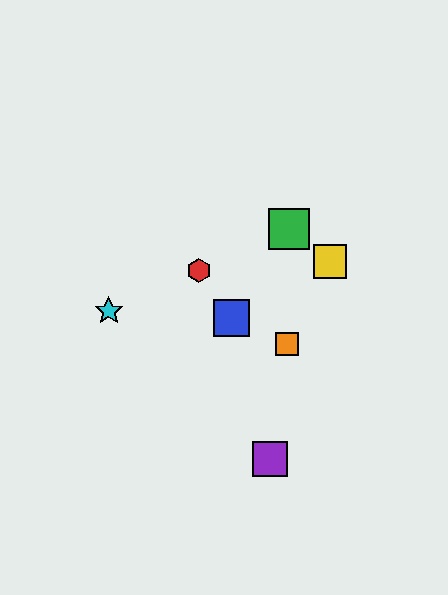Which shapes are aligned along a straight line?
The red hexagon, the green square, the cyan star are aligned along a straight line.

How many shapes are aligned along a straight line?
3 shapes (the red hexagon, the green square, the cyan star) are aligned along a straight line.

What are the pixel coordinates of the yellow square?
The yellow square is at (330, 261).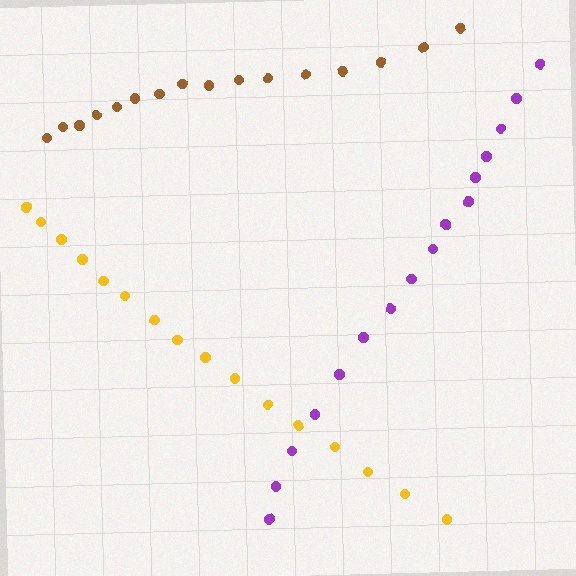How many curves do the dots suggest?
There are 3 distinct paths.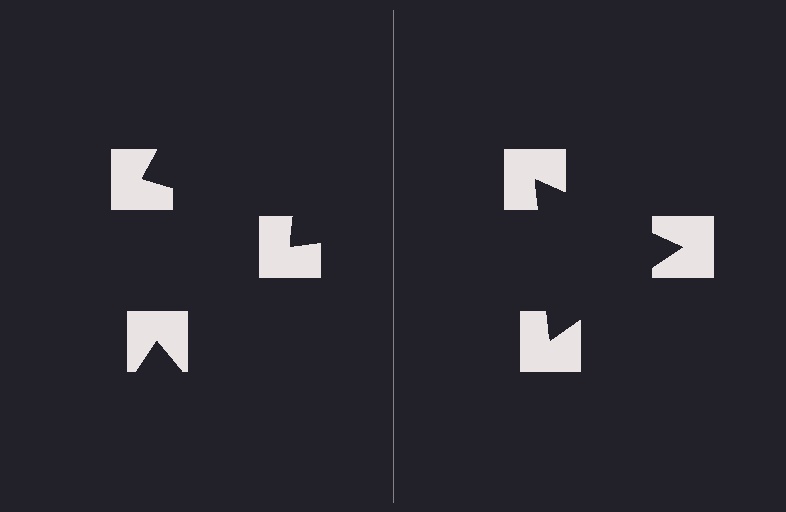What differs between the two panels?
The notched squares are positioned identically on both sides; only the wedge orientations differ. On the right they align to a triangle; on the left they are misaligned.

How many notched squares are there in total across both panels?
6 — 3 on each side.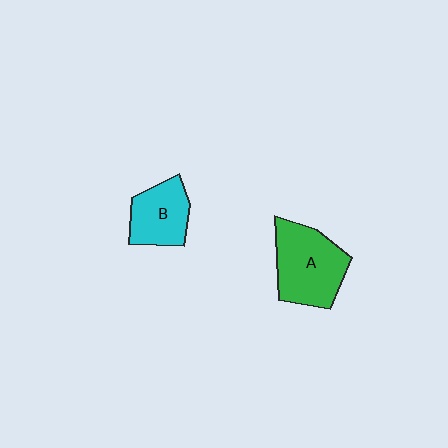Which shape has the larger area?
Shape A (green).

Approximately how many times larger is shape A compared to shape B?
Approximately 1.4 times.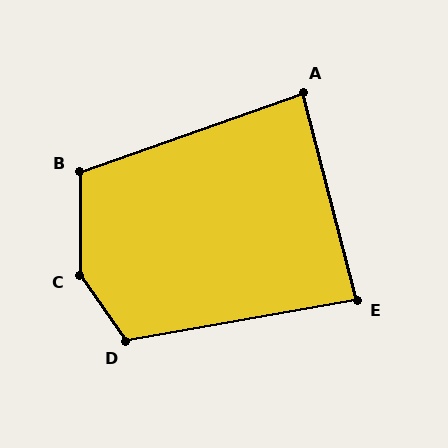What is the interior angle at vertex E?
Approximately 86 degrees (approximately right).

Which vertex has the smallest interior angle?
A, at approximately 85 degrees.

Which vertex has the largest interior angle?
C, at approximately 145 degrees.